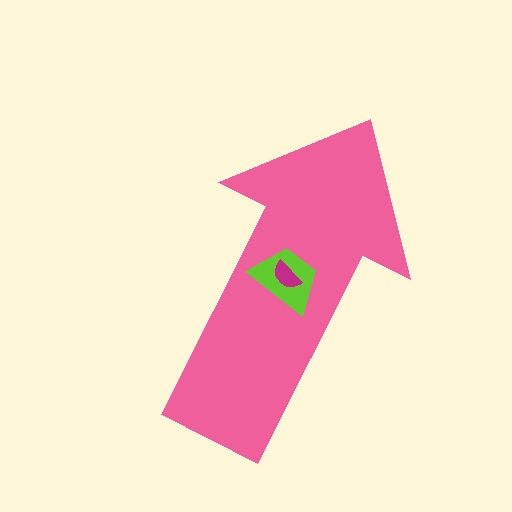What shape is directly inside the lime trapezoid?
The magenta semicircle.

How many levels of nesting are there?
3.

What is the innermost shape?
The magenta semicircle.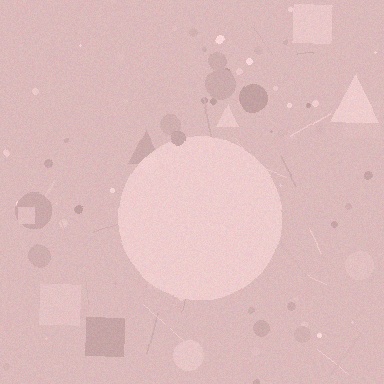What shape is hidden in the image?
A circle is hidden in the image.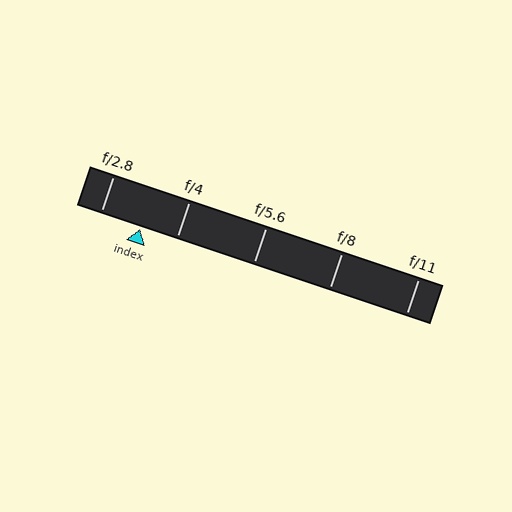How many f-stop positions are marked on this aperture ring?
There are 5 f-stop positions marked.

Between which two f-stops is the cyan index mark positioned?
The index mark is between f/2.8 and f/4.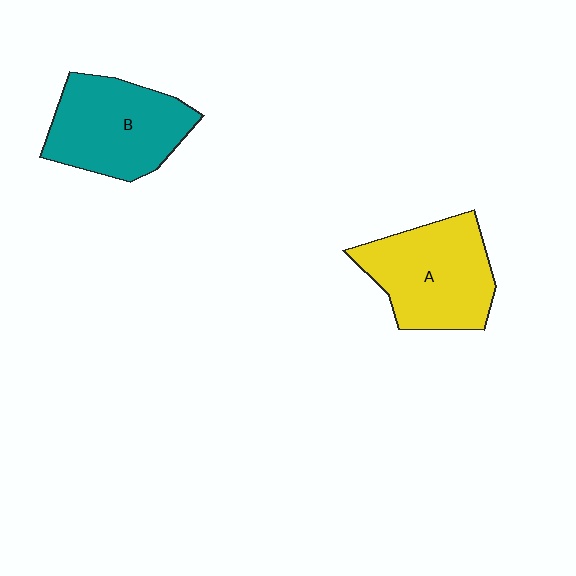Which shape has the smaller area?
Shape B (teal).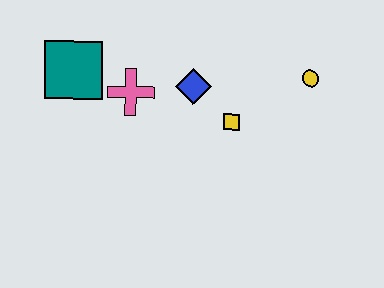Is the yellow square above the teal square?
No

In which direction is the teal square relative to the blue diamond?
The teal square is to the left of the blue diamond.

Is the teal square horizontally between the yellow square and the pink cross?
No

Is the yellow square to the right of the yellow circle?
No